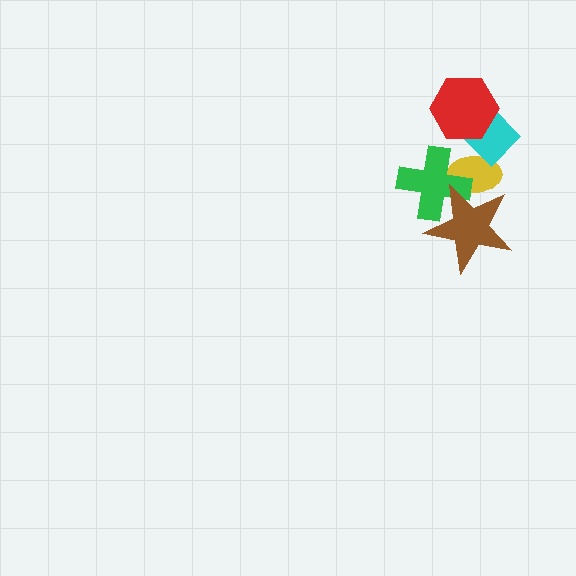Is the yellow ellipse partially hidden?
Yes, it is partially covered by another shape.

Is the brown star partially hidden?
No, no other shape covers it.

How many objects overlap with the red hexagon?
1 object overlaps with the red hexagon.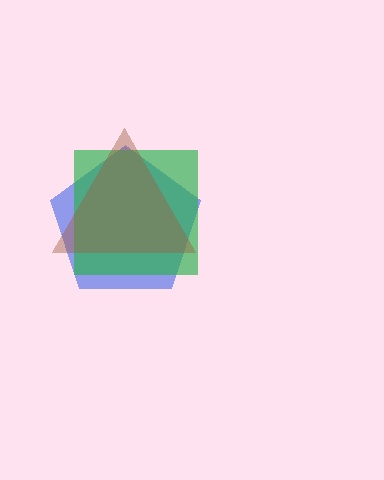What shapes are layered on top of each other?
The layered shapes are: a blue pentagon, a green square, a brown triangle.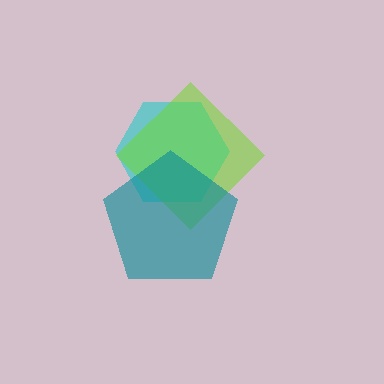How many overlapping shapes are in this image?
There are 3 overlapping shapes in the image.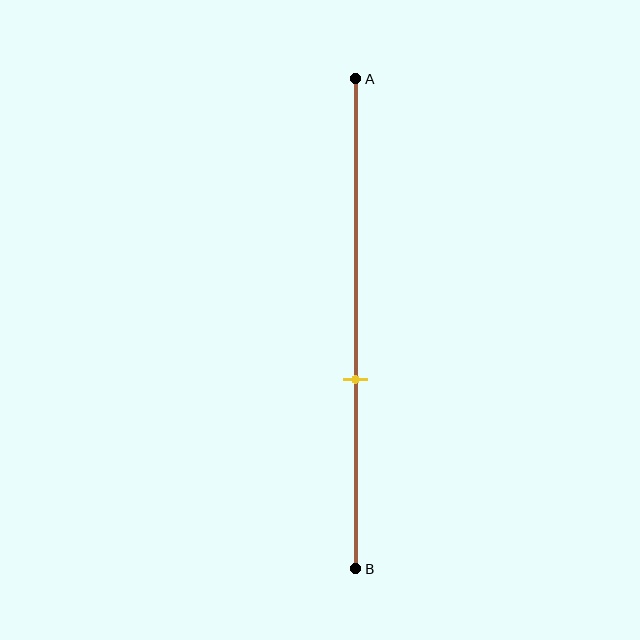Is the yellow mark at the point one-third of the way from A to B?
No, the mark is at about 60% from A, not at the 33% one-third point.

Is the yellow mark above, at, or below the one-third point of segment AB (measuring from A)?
The yellow mark is below the one-third point of segment AB.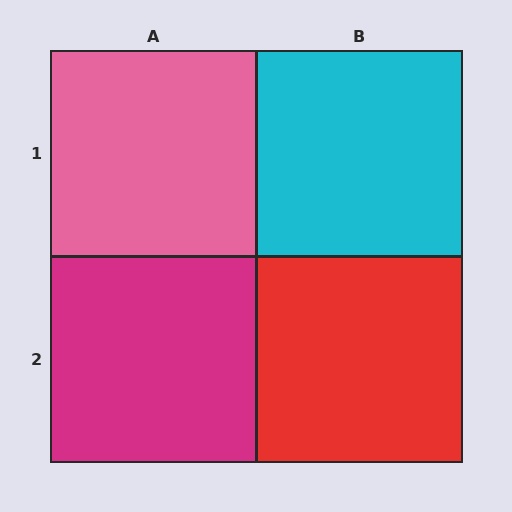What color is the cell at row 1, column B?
Cyan.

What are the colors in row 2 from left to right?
Magenta, red.